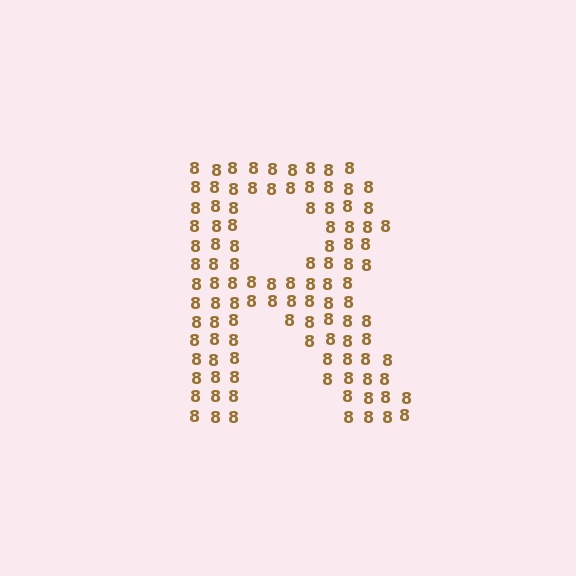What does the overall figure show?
The overall figure shows the letter R.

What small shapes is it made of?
It is made of small digit 8's.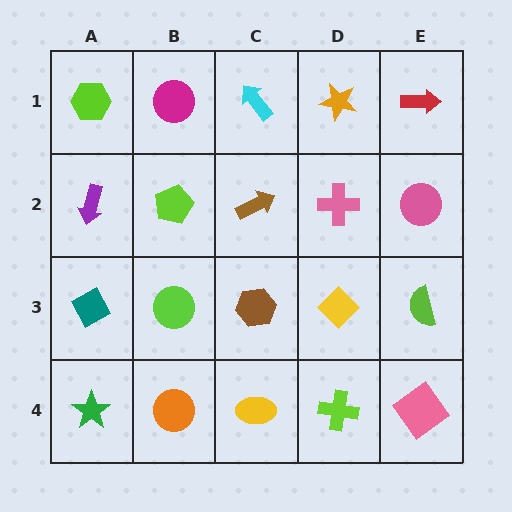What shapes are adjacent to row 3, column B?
A lime pentagon (row 2, column B), an orange circle (row 4, column B), a teal diamond (row 3, column A), a brown hexagon (row 3, column C).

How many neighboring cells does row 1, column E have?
2.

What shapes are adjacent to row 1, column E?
A pink circle (row 2, column E), an orange star (row 1, column D).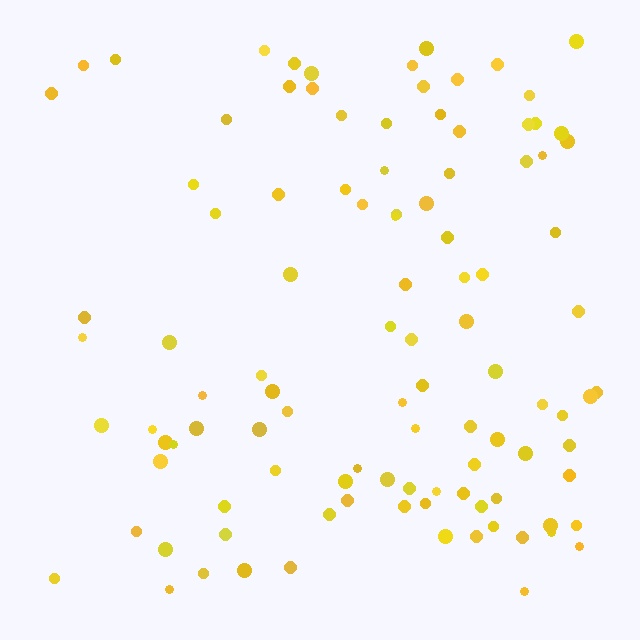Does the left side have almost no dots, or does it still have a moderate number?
Still a moderate number, just noticeably fewer than the right.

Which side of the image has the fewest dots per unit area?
The left.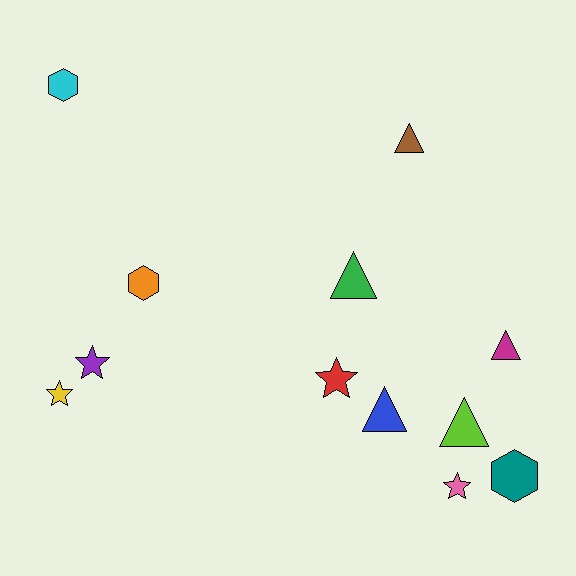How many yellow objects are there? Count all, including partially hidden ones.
There is 1 yellow object.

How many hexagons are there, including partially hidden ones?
There are 3 hexagons.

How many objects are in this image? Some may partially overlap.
There are 12 objects.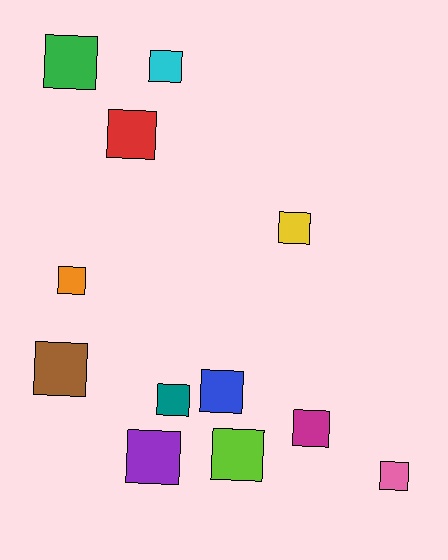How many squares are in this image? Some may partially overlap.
There are 12 squares.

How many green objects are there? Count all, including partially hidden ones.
There is 1 green object.